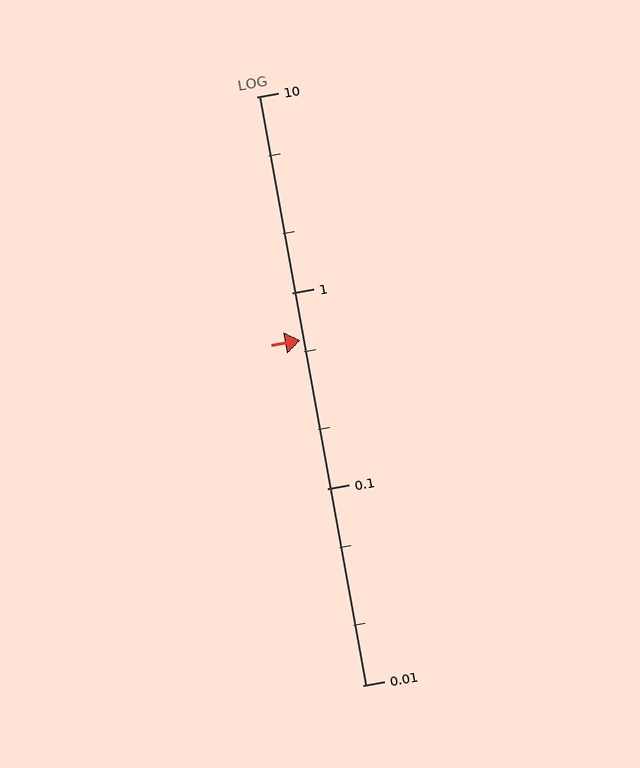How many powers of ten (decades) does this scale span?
The scale spans 3 decades, from 0.01 to 10.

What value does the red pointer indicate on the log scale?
The pointer indicates approximately 0.57.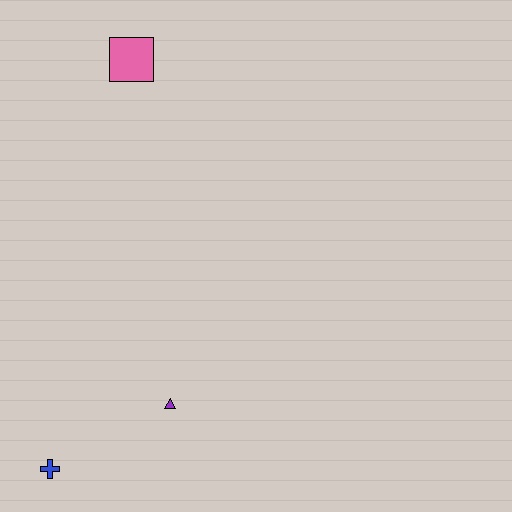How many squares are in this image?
There is 1 square.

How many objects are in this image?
There are 3 objects.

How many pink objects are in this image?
There is 1 pink object.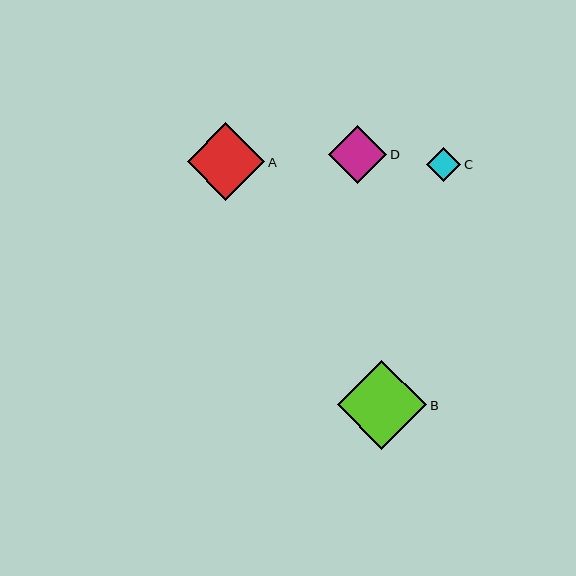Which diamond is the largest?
Diamond B is the largest with a size of approximately 89 pixels.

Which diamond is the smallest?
Diamond C is the smallest with a size of approximately 34 pixels.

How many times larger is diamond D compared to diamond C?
Diamond D is approximately 1.7 times the size of diamond C.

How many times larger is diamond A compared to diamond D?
Diamond A is approximately 1.3 times the size of diamond D.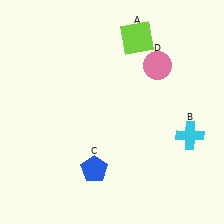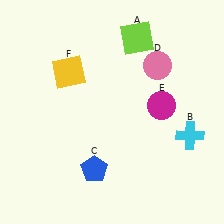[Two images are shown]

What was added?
A magenta circle (E), a yellow square (F) were added in Image 2.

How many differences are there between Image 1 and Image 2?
There are 2 differences between the two images.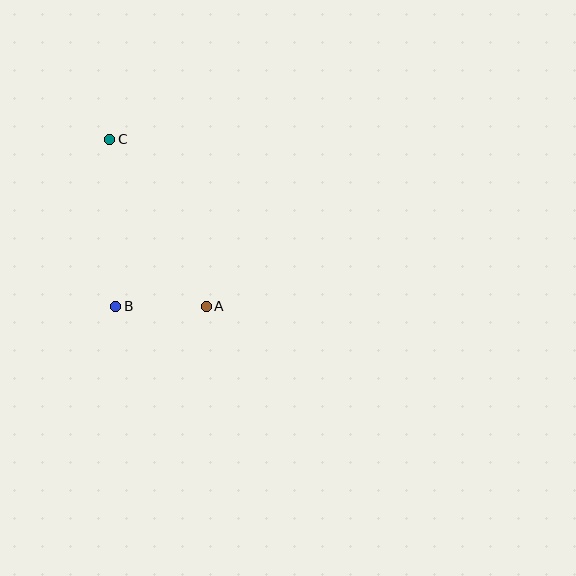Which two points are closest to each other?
Points A and B are closest to each other.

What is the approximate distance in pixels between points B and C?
The distance between B and C is approximately 167 pixels.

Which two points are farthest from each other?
Points A and C are farthest from each other.